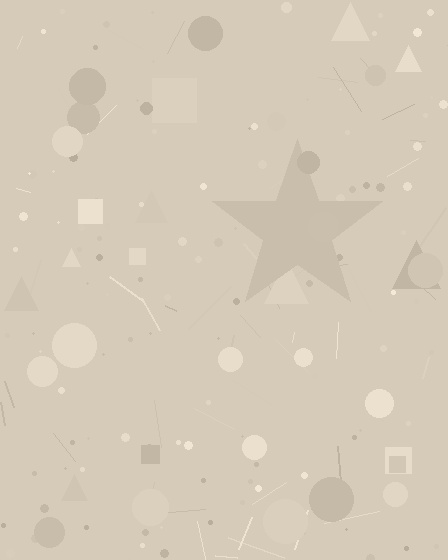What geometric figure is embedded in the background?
A star is embedded in the background.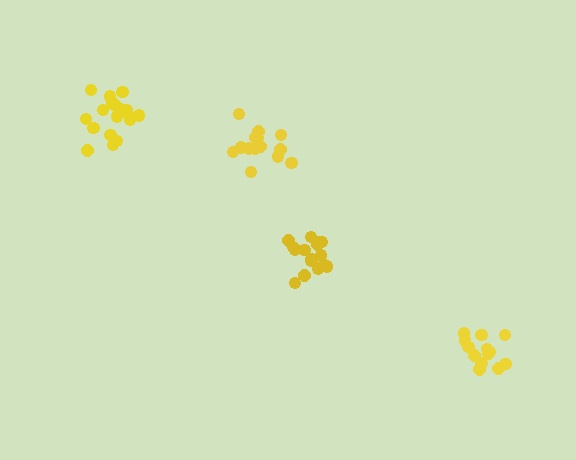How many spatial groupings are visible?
There are 4 spatial groupings.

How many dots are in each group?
Group 1: 14 dots, Group 2: 14 dots, Group 3: 16 dots, Group 4: 18 dots (62 total).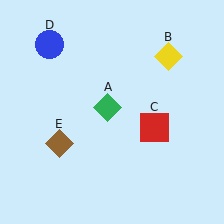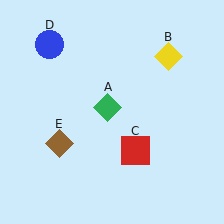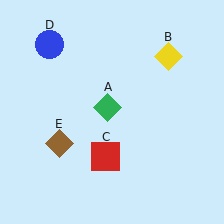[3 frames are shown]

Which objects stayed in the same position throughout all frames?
Green diamond (object A) and yellow diamond (object B) and blue circle (object D) and brown diamond (object E) remained stationary.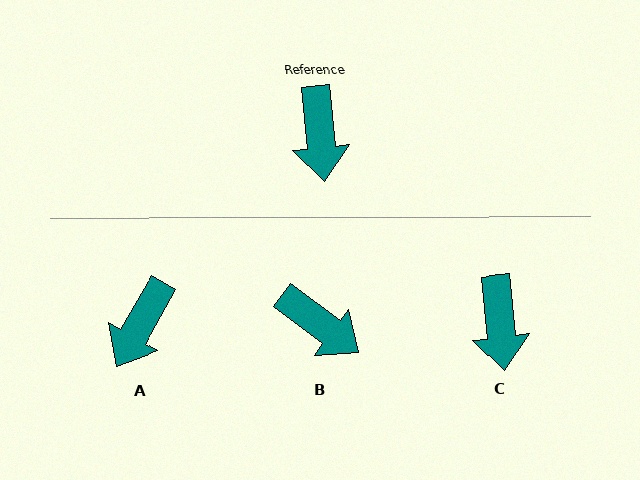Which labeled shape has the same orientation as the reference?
C.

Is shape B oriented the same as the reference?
No, it is off by about 48 degrees.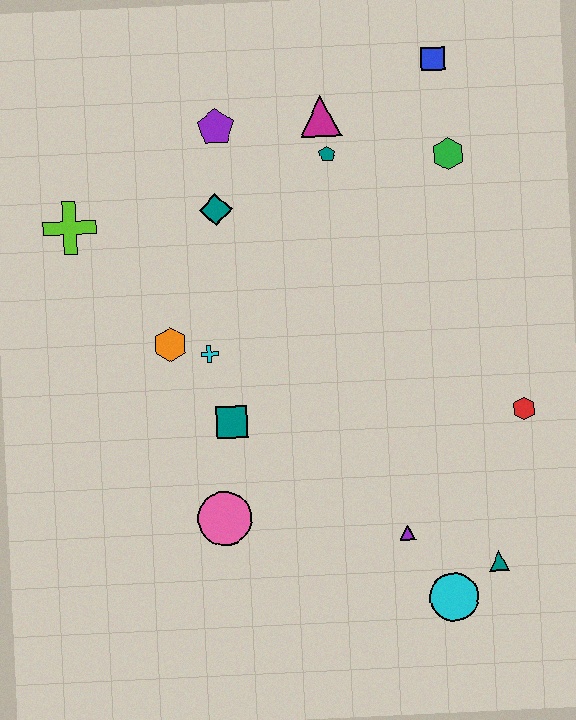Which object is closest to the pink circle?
The teal square is closest to the pink circle.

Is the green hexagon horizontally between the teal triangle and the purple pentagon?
Yes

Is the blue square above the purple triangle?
Yes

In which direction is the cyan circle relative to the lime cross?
The cyan circle is below the lime cross.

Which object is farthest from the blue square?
The cyan circle is farthest from the blue square.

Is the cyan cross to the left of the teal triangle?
Yes